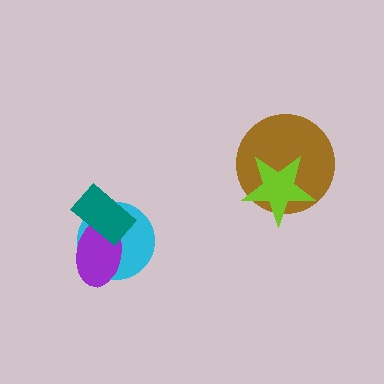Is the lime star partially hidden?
No, no other shape covers it.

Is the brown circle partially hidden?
Yes, it is partially covered by another shape.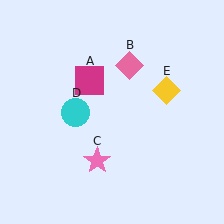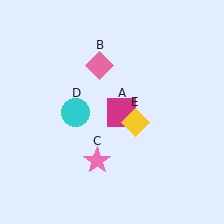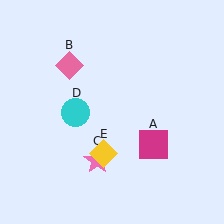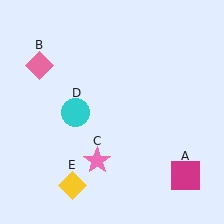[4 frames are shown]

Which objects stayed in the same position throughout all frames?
Pink star (object C) and cyan circle (object D) remained stationary.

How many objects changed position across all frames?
3 objects changed position: magenta square (object A), pink diamond (object B), yellow diamond (object E).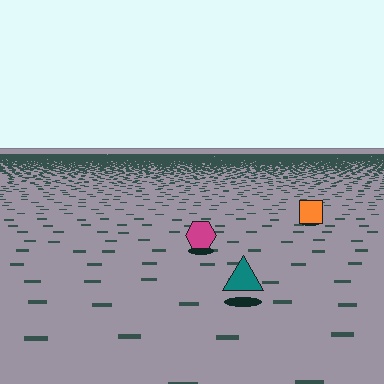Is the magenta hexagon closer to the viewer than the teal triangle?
No. The teal triangle is closer — you can tell from the texture gradient: the ground texture is coarser near it.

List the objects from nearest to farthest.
From nearest to farthest: the teal triangle, the magenta hexagon, the orange square.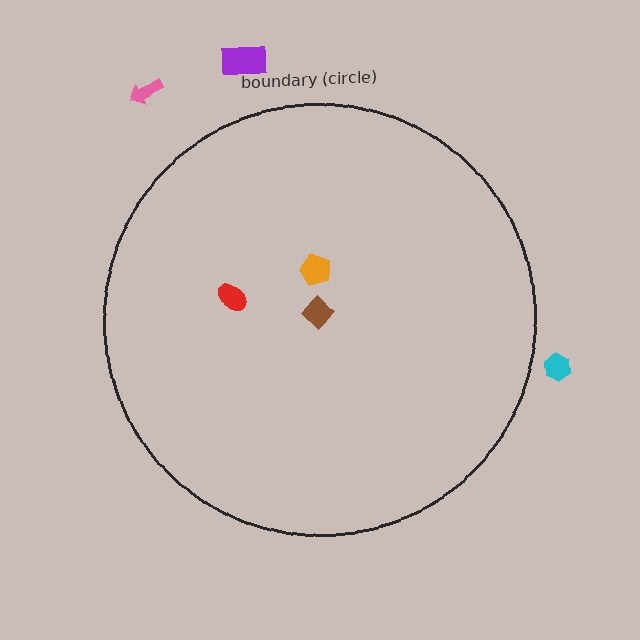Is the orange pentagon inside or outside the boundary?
Inside.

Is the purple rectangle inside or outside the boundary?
Outside.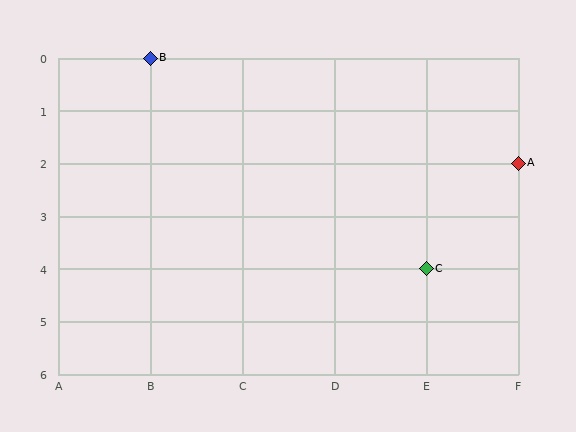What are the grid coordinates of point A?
Point A is at grid coordinates (F, 2).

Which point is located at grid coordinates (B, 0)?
Point B is at (B, 0).